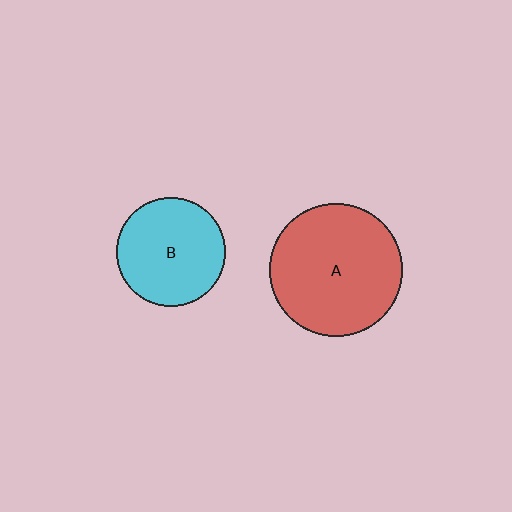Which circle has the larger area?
Circle A (red).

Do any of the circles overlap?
No, none of the circles overlap.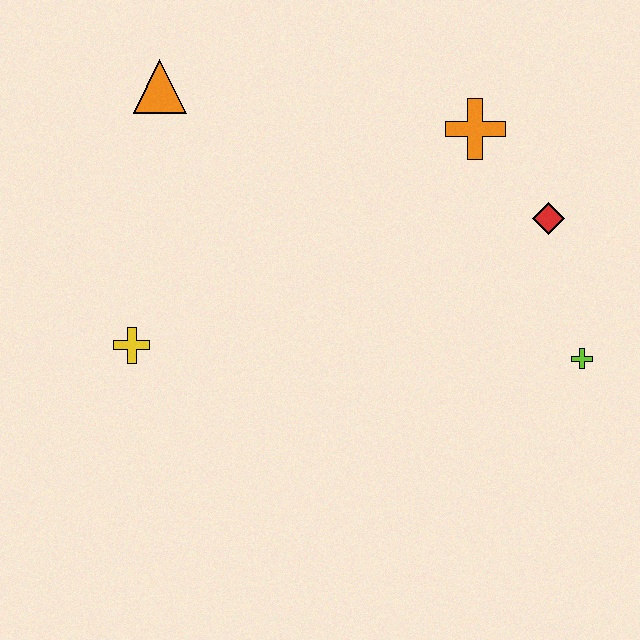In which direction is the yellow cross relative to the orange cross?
The yellow cross is to the left of the orange cross.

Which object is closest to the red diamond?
The orange cross is closest to the red diamond.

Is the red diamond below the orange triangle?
Yes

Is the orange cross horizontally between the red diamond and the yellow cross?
Yes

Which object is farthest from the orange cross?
The yellow cross is farthest from the orange cross.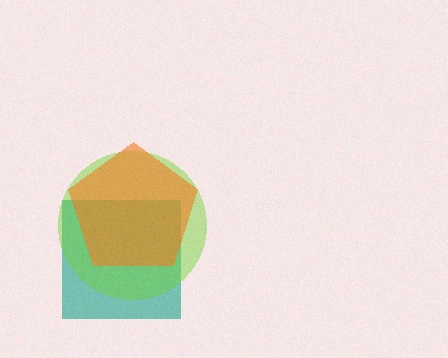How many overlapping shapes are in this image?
There are 3 overlapping shapes in the image.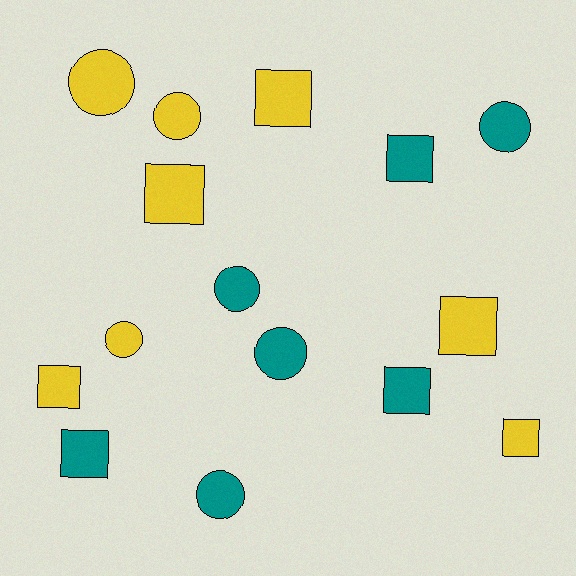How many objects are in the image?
There are 15 objects.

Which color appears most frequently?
Yellow, with 8 objects.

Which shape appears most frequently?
Square, with 8 objects.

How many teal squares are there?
There are 3 teal squares.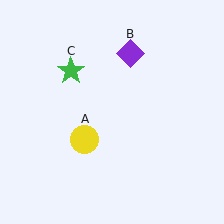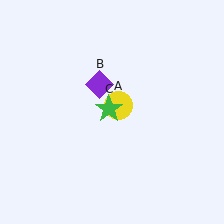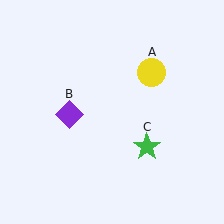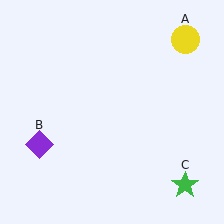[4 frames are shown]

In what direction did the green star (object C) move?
The green star (object C) moved down and to the right.